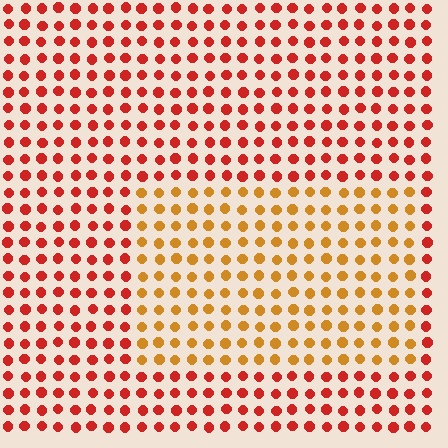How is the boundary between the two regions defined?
The boundary is defined purely by a slight shift in hue (about 36 degrees). Spacing, size, and orientation are identical on both sides.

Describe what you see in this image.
The image is filled with small red elements in a uniform arrangement. A rectangle-shaped region is visible where the elements are tinted to a slightly different hue, forming a subtle color boundary.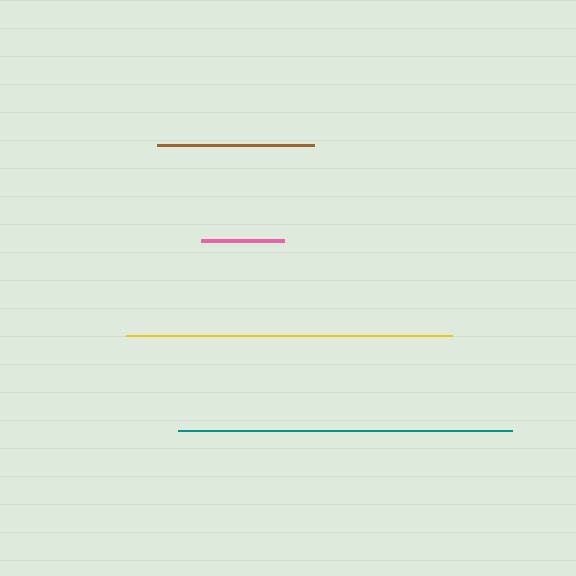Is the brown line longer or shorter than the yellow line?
The yellow line is longer than the brown line.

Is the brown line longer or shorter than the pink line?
The brown line is longer than the pink line.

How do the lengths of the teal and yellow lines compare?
The teal and yellow lines are approximately the same length.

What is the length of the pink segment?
The pink segment is approximately 83 pixels long.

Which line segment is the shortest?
The pink line is the shortest at approximately 83 pixels.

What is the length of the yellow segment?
The yellow segment is approximately 326 pixels long.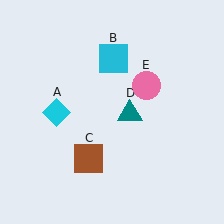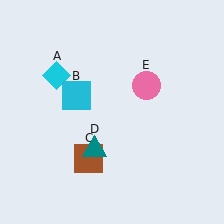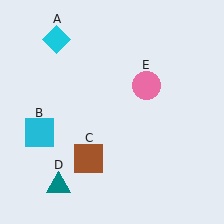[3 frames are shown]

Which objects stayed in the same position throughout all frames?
Brown square (object C) and pink circle (object E) remained stationary.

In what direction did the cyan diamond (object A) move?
The cyan diamond (object A) moved up.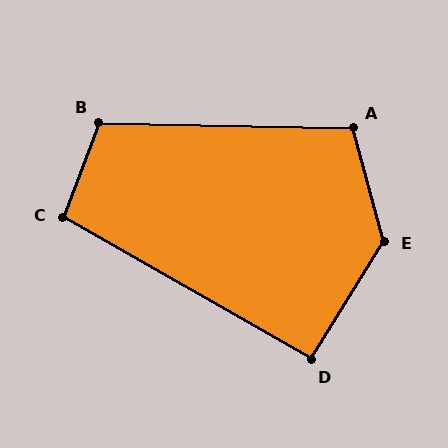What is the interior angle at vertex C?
Approximately 99 degrees (obtuse).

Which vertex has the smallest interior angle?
D, at approximately 92 degrees.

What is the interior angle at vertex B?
Approximately 110 degrees (obtuse).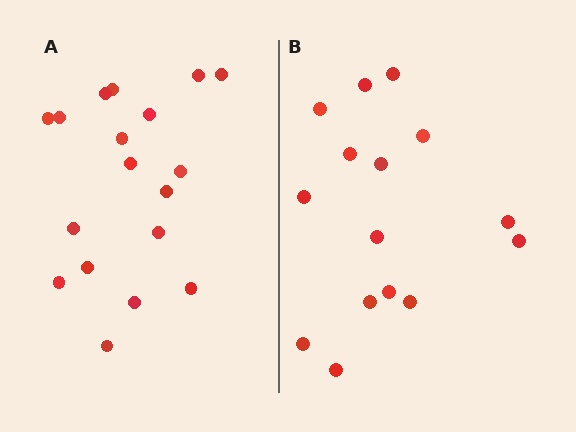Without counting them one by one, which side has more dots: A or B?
Region A (the left region) has more dots.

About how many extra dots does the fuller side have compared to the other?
Region A has just a few more — roughly 2 or 3 more dots than region B.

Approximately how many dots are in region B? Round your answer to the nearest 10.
About 20 dots. (The exact count is 15, which rounds to 20.)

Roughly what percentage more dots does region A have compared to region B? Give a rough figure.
About 20% more.